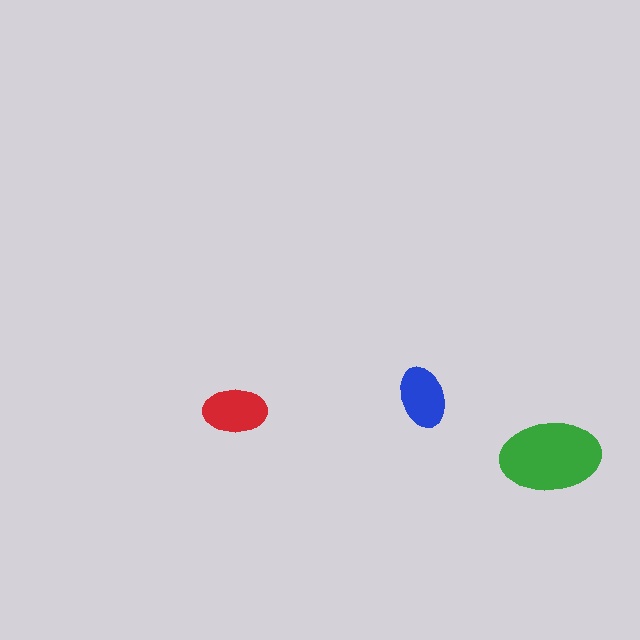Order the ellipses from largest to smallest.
the green one, the red one, the blue one.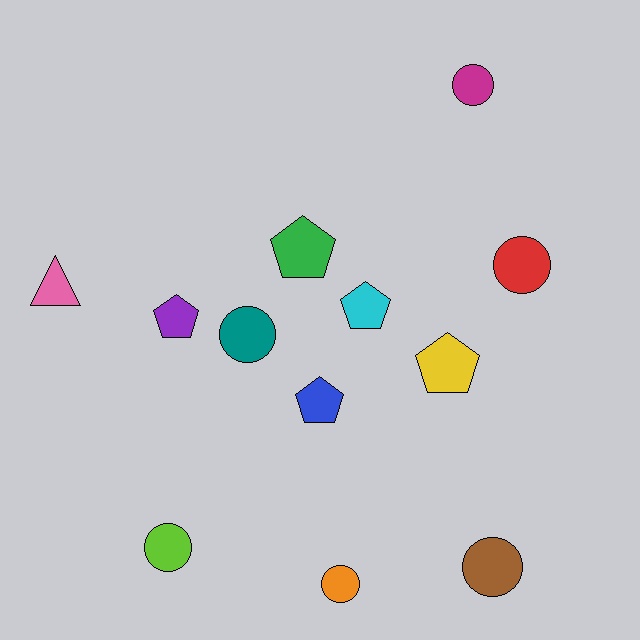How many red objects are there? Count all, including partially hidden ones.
There is 1 red object.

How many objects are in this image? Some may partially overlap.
There are 12 objects.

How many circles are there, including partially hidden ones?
There are 6 circles.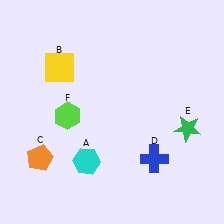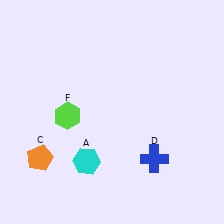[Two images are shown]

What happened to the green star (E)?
The green star (E) was removed in Image 2. It was in the bottom-right area of Image 1.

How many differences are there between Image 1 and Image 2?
There are 2 differences between the two images.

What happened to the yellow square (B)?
The yellow square (B) was removed in Image 2. It was in the top-left area of Image 1.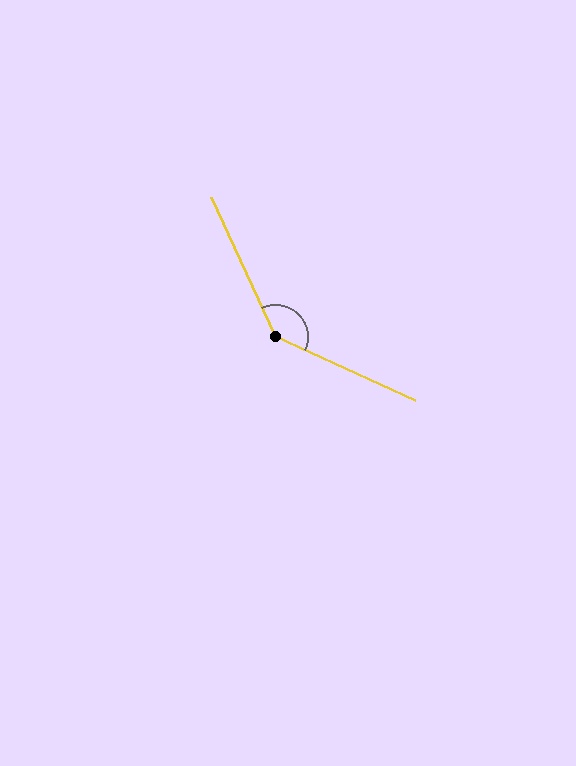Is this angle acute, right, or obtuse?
It is obtuse.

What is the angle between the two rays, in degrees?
Approximately 139 degrees.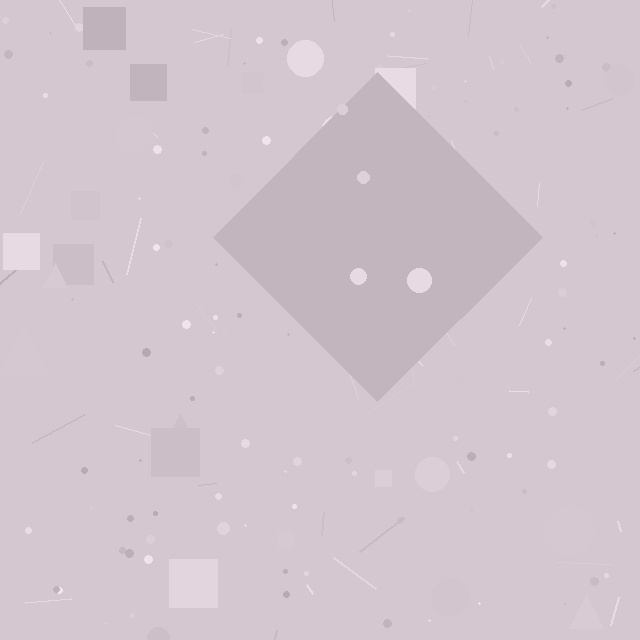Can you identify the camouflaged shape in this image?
The camouflaged shape is a diamond.